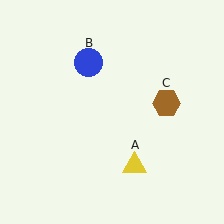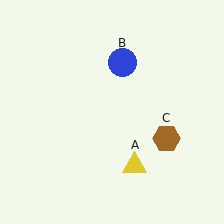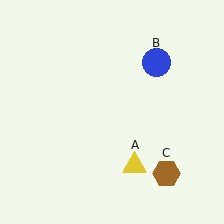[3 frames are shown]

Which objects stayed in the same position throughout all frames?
Yellow triangle (object A) remained stationary.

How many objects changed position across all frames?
2 objects changed position: blue circle (object B), brown hexagon (object C).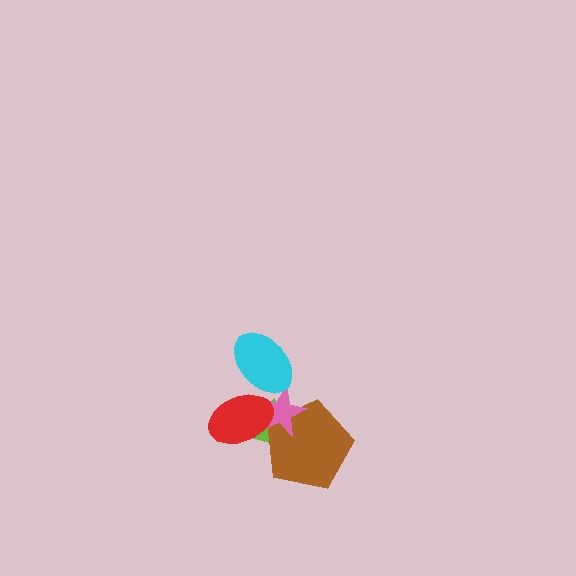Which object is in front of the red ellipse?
The cyan ellipse is in front of the red ellipse.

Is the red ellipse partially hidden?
Yes, it is partially covered by another shape.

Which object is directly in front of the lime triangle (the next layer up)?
The brown pentagon is directly in front of the lime triangle.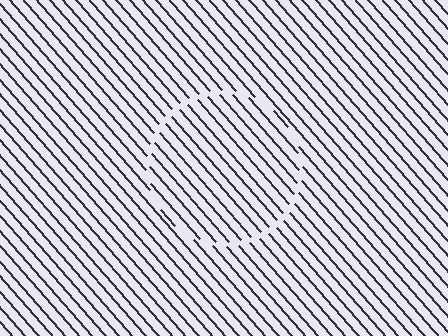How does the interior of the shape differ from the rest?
The interior of the shape contains the same grating, shifted by half a period — the contour is defined by the phase discontinuity where line-ends from the inner and outer gratings abut.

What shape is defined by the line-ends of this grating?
An illusory circle. The interior of the shape contains the same grating, shifted by half a period — the contour is defined by the phase discontinuity where line-ends from the inner and outer gratings abut.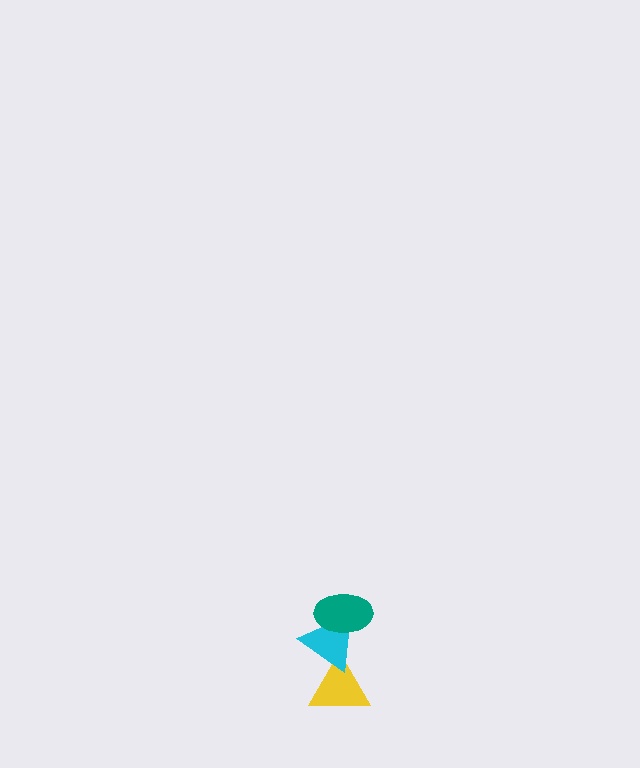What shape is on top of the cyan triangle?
The teal ellipse is on top of the cyan triangle.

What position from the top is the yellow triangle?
The yellow triangle is 3rd from the top.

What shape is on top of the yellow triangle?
The cyan triangle is on top of the yellow triangle.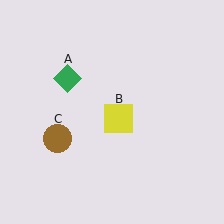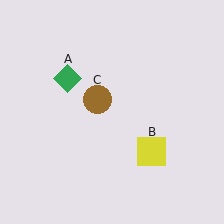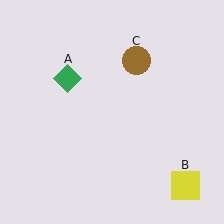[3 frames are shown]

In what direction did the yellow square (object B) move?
The yellow square (object B) moved down and to the right.